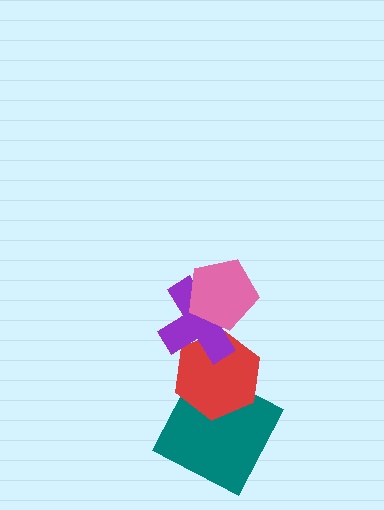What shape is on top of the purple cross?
The pink pentagon is on top of the purple cross.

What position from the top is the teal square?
The teal square is 4th from the top.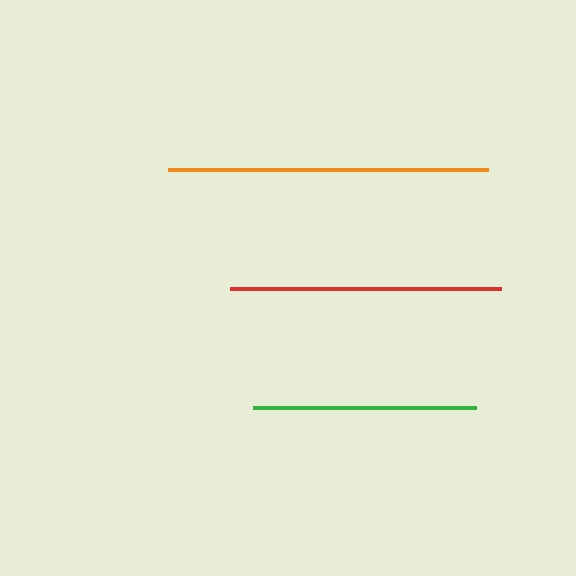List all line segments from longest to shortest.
From longest to shortest: orange, red, green.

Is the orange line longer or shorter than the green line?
The orange line is longer than the green line.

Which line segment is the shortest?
The green line is the shortest at approximately 223 pixels.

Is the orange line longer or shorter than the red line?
The orange line is longer than the red line.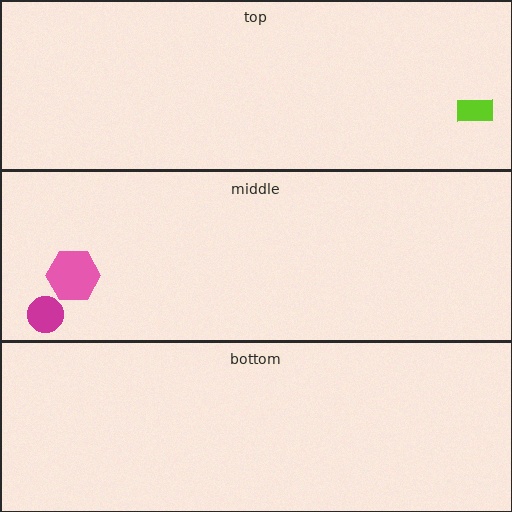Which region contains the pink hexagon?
The middle region.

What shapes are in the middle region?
The magenta circle, the pink hexagon.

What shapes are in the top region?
The lime rectangle.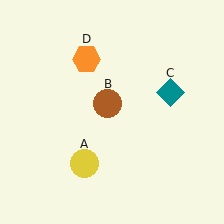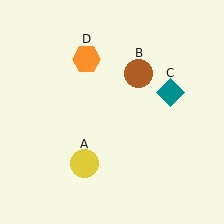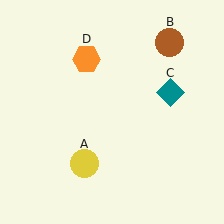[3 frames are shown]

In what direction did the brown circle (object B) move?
The brown circle (object B) moved up and to the right.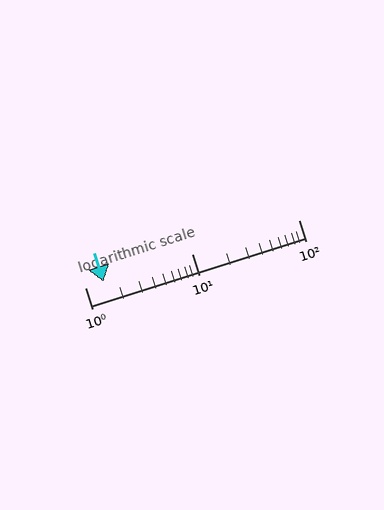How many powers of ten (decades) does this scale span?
The scale spans 2 decades, from 1 to 100.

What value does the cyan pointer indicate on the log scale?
The pointer indicates approximately 1.5.